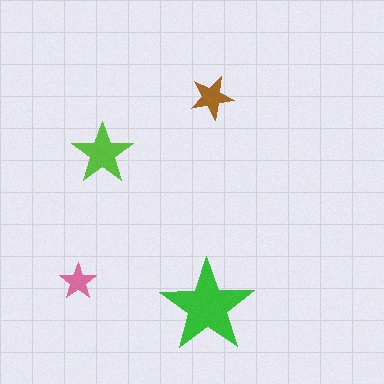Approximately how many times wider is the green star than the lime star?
About 1.5 times wider.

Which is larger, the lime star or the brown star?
The lime one.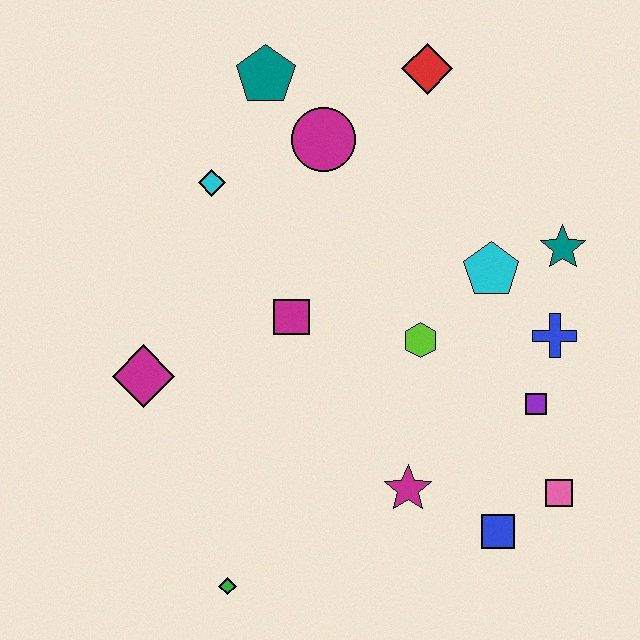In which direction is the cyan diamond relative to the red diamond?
The cyan diamond is to the left of the red diamond.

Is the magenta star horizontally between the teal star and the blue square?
No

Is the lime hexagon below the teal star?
Yes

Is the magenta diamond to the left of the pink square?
Yes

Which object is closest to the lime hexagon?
The cyan pentagon is closest to the lime hexagon.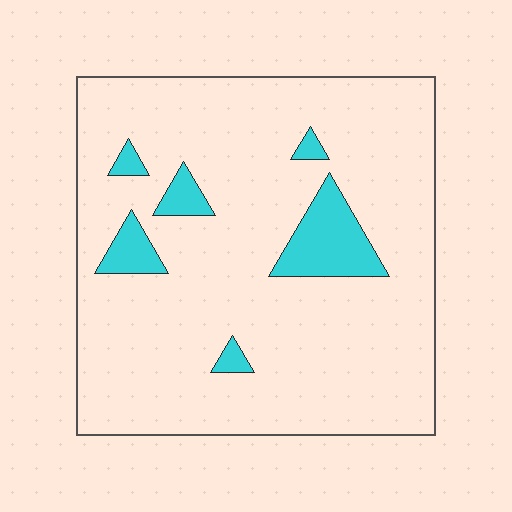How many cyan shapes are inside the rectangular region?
6.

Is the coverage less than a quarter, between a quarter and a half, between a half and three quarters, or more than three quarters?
Less than a quarter.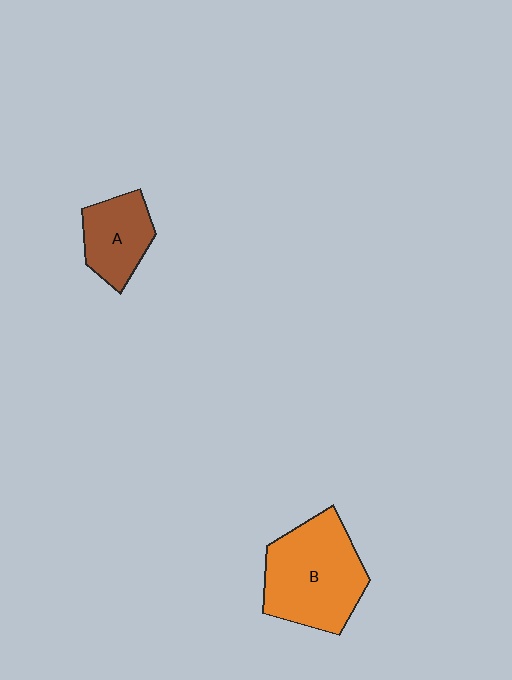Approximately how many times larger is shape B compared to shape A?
Approximately 1.8 times.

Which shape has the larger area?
Shape B (orange).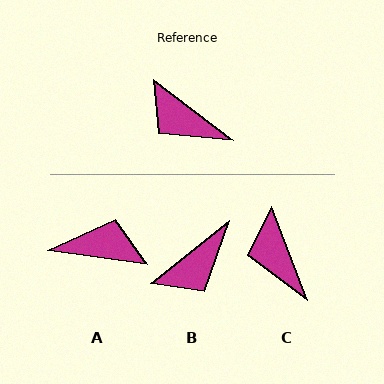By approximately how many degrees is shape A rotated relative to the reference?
Approximately 150 degrees clockwise.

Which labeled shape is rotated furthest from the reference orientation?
A, about 150 degrees away.